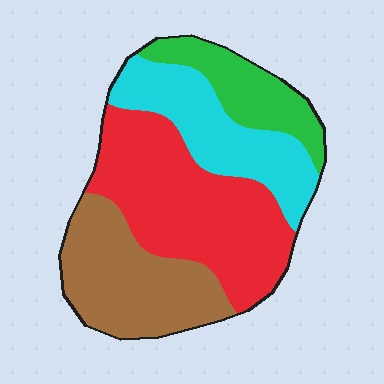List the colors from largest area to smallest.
From largest to smallest: red, brown, cyan, green.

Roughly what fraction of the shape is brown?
Brown covers roughly 25% of the shape.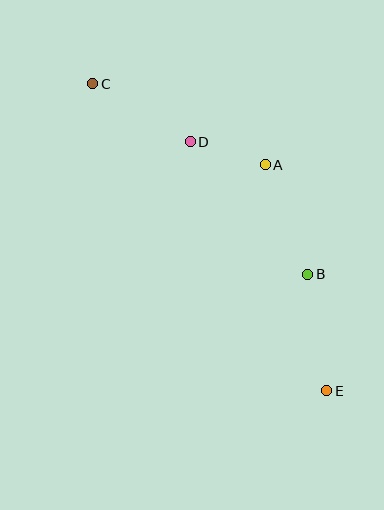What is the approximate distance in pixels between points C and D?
The distance between C and D is approximately 113 pixels.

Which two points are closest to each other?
Points A and D are closest to each other.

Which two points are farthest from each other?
Points C and E are farthest from each other.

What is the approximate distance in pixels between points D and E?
The distance between D and E is approximately 284 pixels.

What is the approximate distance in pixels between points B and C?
The distance between B and C is approximately 287 pixels.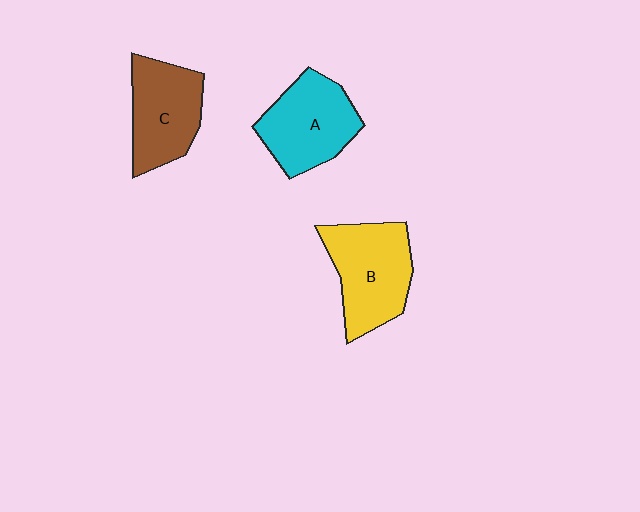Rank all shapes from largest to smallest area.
From largest to smallest: B (yellow), A (cyan), C (brown).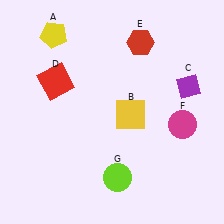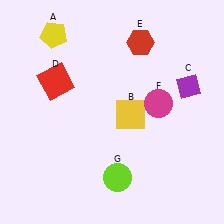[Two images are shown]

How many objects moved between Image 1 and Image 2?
1 object moved between the two images.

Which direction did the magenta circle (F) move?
The magenta circle (F) moved left.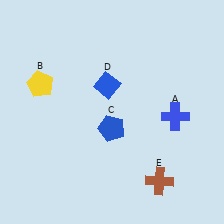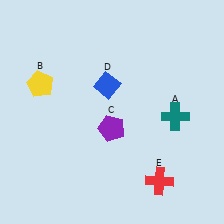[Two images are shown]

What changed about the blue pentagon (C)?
In Image 1, C is blue. In Image 2, it changed to purple.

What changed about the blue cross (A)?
In Image 1, A is blue. In Image 2, it changed to teal.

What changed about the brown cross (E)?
In Image 1, E is brown. In Image 2, it changed to red.